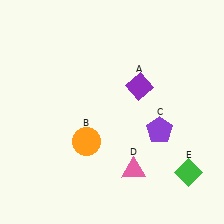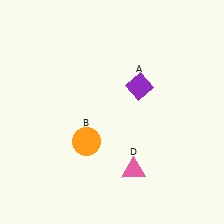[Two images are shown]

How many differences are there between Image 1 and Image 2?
There are 2 differences between the two images.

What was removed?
The purple pentagon (C), the green diamond (E) were removed in Image 2.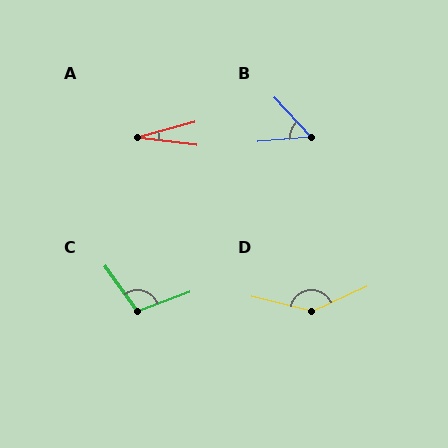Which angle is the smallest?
A, at approximately 22 degrees.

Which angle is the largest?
D, at approximately 142 degrees.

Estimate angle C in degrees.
Approximately 106 degrees.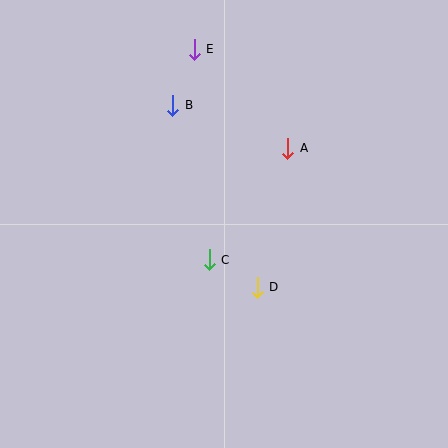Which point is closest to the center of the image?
Point C at (209, 260) is closest to the center.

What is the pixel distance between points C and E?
The distance between C and E is 211 pixels.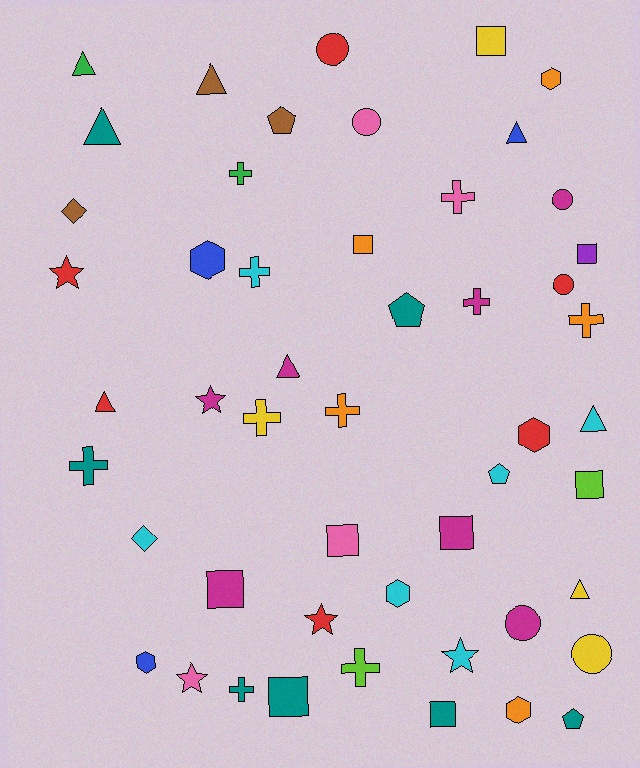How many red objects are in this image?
There are 6 red objects.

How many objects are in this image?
There are 50 objects.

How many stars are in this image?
There are 5 stars.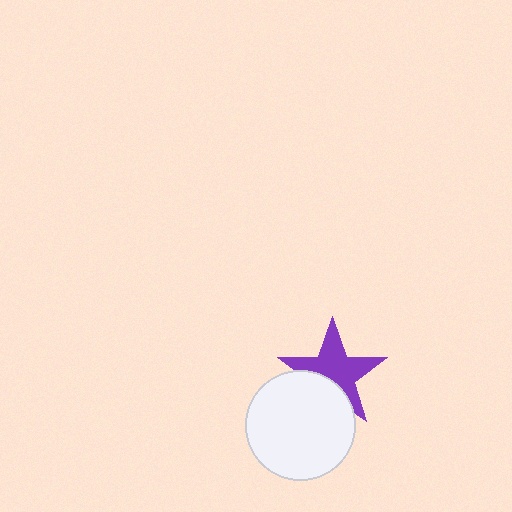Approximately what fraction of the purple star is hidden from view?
Roughly 33% of the purple star is hidden behind the white circle.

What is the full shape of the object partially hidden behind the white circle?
The partially hidden object is a purple star.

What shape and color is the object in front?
The object in front is a white circle.